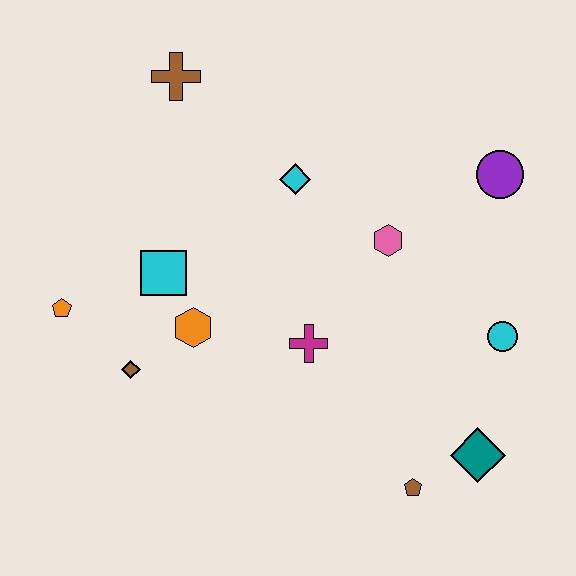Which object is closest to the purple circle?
The pink hexagon is closest to the purple circle.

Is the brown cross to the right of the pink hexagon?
No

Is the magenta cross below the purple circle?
Yes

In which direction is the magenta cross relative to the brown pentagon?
The magenta cross is above the brown pentagon.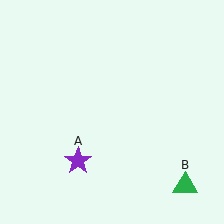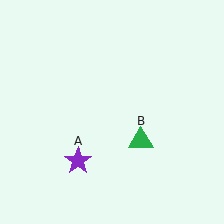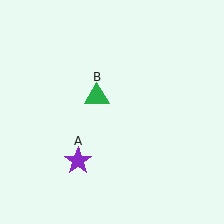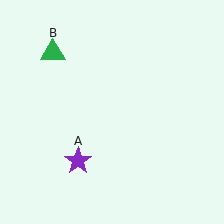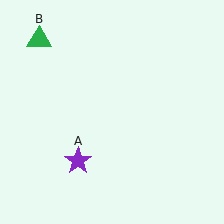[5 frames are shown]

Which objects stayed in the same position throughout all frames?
Purple star (object A) remained stationary.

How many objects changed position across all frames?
1 object changed position: green triangle (object B).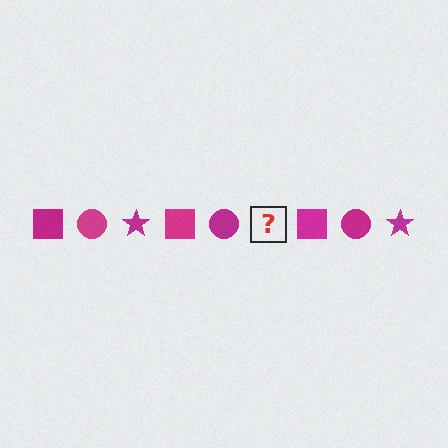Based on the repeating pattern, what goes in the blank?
The blank should be a magenta star.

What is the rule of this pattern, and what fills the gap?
The rule is that the pattern cycles through square, circle, star shapes in magenta. The gap should be filled with a magenta star.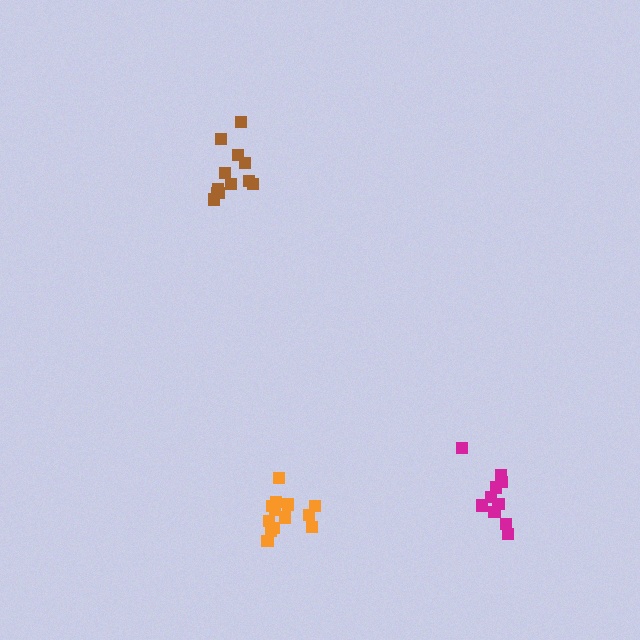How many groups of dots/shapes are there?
There are 3 groups.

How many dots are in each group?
Group 1: 13 dots, Group 2: 12 dots, Group 3: 11 dots (36 total).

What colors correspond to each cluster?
The clusters are colored: orange, brown, magenta.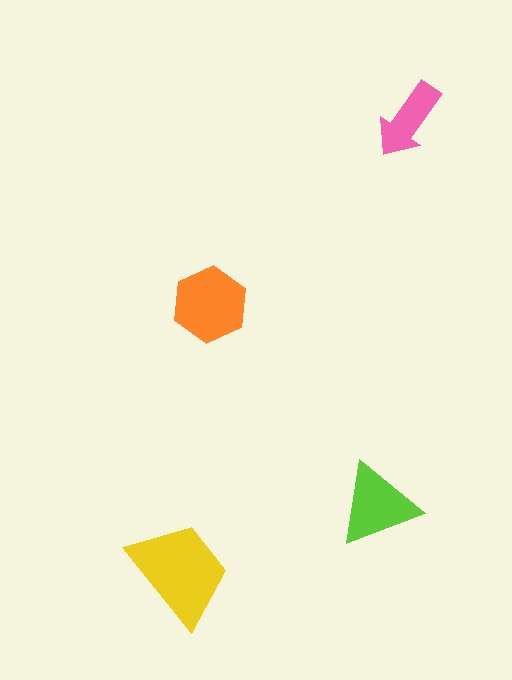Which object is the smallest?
The pink arrow.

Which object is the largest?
The yellow trapezoid.